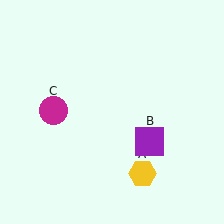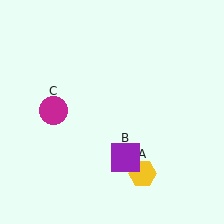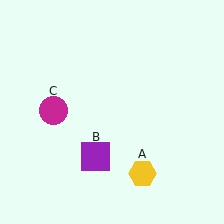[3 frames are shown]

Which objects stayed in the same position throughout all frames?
Yellow hexagon (object A) and magenta circle (object C) remained stationary.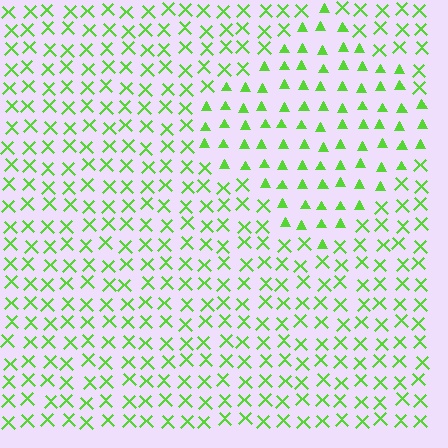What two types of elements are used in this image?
The image uses triangles inside the diamond region and X marks outside it.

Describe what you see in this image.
The image is filled with small lime elements arranged in a uniform grid. A diamond-shaped region contains triangles, while the surrounding area contains X marks. The boundary is defined purely by the change in element shape.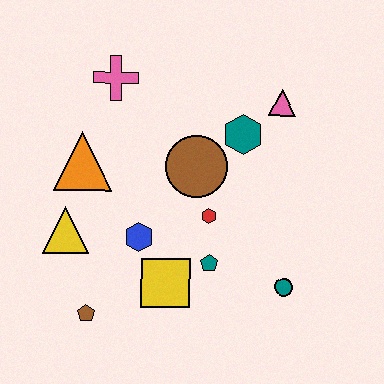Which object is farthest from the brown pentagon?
The pink triangle is farthest from the brown pentagon.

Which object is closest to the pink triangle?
The teal hexagon is closest to the pink triangle.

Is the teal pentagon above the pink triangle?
No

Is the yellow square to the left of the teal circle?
Yes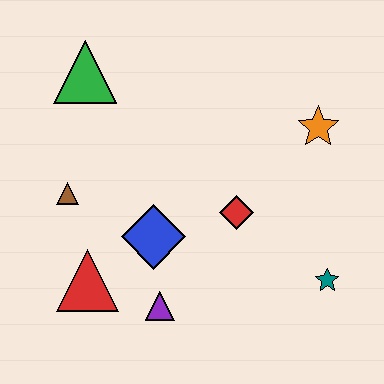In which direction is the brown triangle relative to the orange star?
The brown triangle is to the left of the orange star.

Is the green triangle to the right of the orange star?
No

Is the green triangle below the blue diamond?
No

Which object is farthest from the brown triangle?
The teal star is farthest from the brown triangle.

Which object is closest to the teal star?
The red diamond is closest to the teal star.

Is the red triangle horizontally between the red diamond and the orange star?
No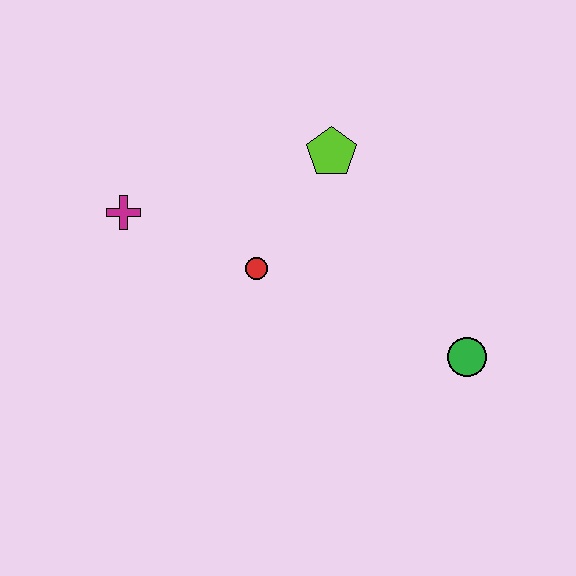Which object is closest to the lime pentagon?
The red circle is closest to the lime pentagon.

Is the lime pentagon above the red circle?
Yes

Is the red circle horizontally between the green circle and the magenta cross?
Yes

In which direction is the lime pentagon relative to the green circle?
The lime pentagon is above the green circle.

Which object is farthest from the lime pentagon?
The green circle is farthest from the lime pentagon.